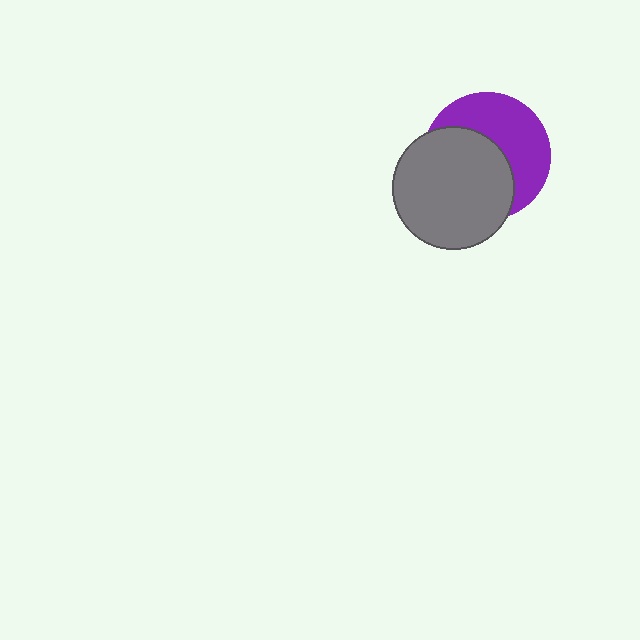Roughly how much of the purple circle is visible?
About half of it is visible (roughly 48%).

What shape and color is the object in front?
The object in front is a gray circle.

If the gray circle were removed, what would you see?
You would see the complete purple circle.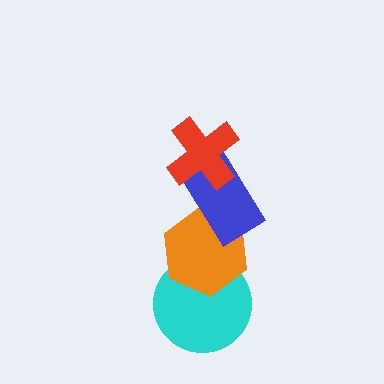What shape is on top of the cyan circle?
The orange hexagon is on top of the cyan circle.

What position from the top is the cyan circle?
The cyan circle is 4th from the top.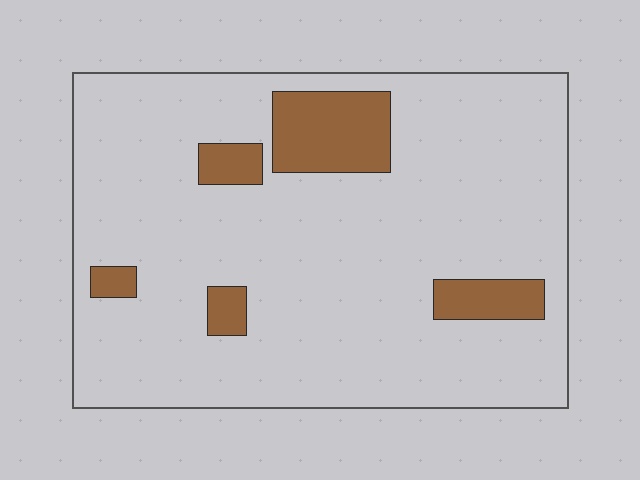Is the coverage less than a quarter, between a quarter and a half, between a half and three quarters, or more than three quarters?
Less than a quarter.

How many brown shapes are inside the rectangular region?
5.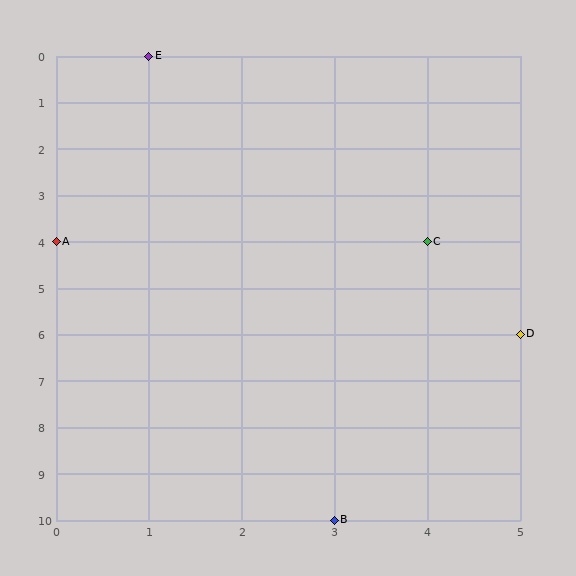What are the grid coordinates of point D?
Point D is at grid coordinates (5, 6).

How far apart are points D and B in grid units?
Points D and B are 2 columns and 4 rows apart (about 4.5 grid units diagonally).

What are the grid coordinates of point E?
Point E is at grid coordinates (1, 0).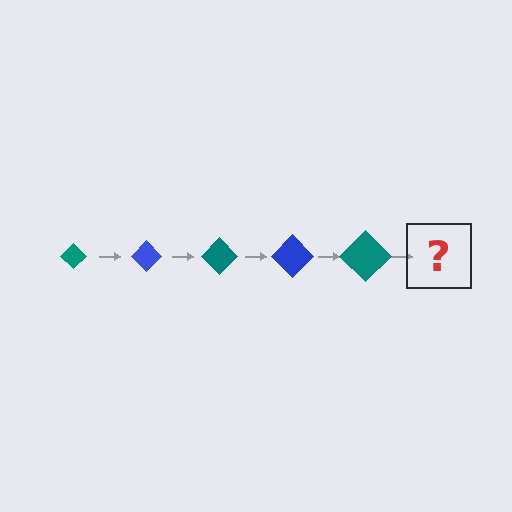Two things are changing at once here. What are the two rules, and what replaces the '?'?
The two rules are that the diamond grows larger each step and the color cycles through teal and blue. The '?' should be a blue diamond, larger than the previous one.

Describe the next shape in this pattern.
It should be a blue diamond, larger than the previous one.